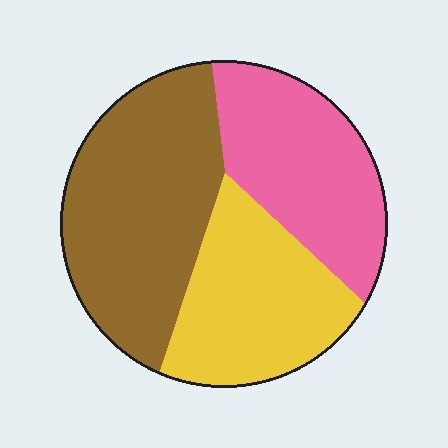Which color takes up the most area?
Brown, at roughly 40%.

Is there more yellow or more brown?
Brown.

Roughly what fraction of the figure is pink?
Pink covers about 30% of the figure.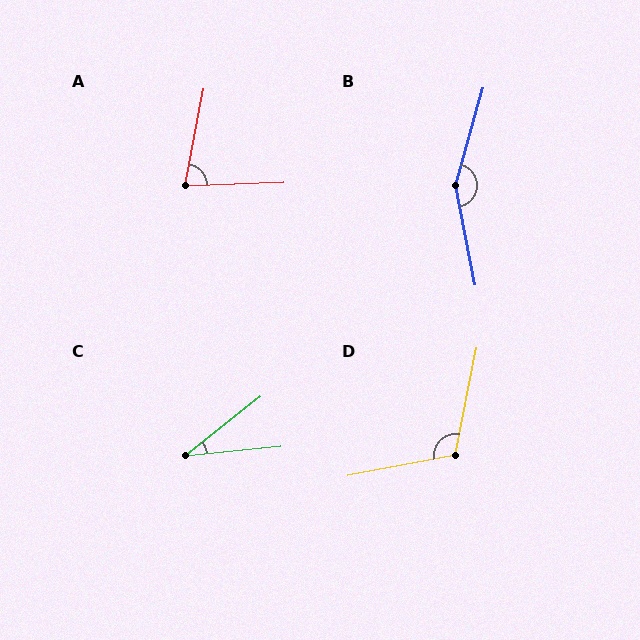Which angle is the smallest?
C, at approximately 33 degrees.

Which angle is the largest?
B, at approximately 153 degrees.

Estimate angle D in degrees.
Approximately 112 degrees.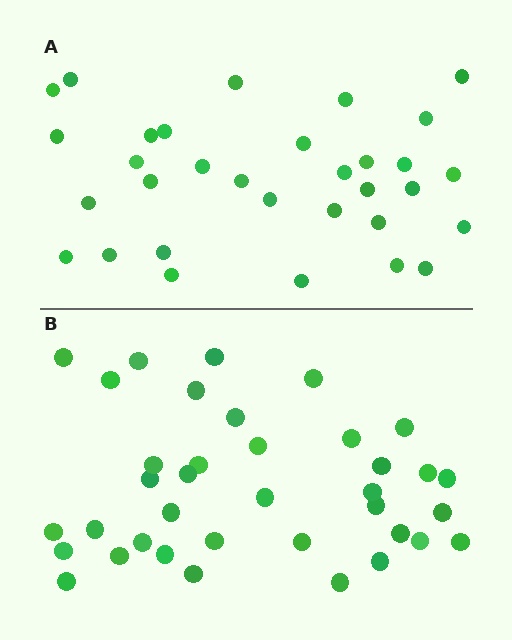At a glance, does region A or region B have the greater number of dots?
Region B (the bottom region) has more dots.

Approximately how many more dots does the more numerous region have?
Region B has about 5 more dots than region A.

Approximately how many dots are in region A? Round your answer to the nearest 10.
About 30 dots. (The exact count is 32, which rounds to 30.)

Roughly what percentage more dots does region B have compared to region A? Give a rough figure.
About 15% more.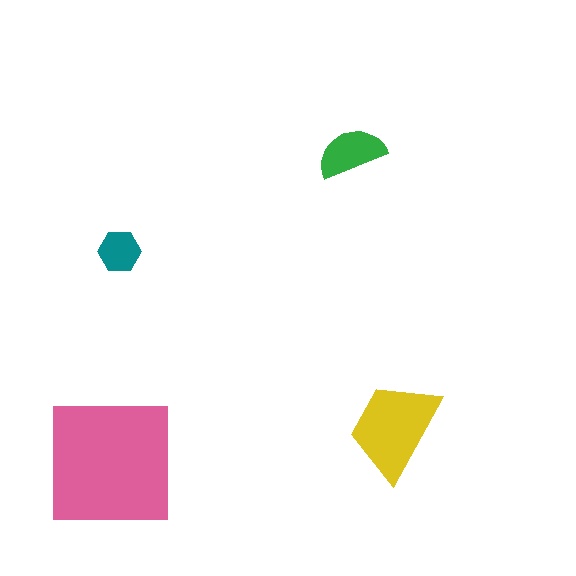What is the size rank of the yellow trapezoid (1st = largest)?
2nd.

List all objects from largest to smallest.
The pink square, the yellow trapezoid, the green semicircle, the teal hexagon.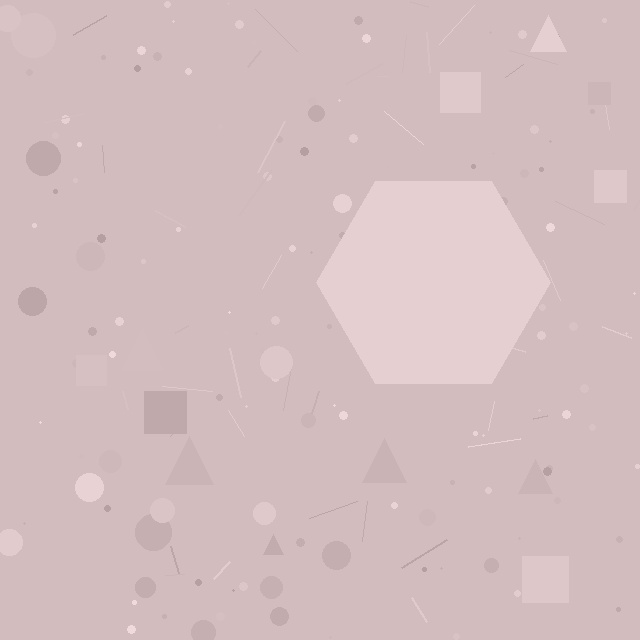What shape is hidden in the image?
A hexagon is hidden in the image.